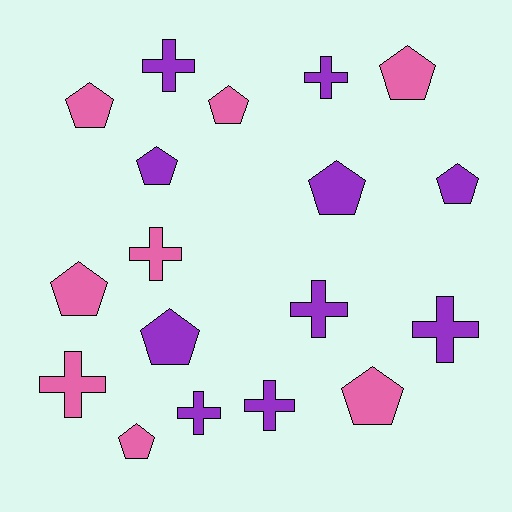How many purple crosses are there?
There are 6 purple crosses.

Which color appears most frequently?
Purple, with 10 objects.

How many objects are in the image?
There are 18 objects.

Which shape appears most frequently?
Pentagon, with 10 objects.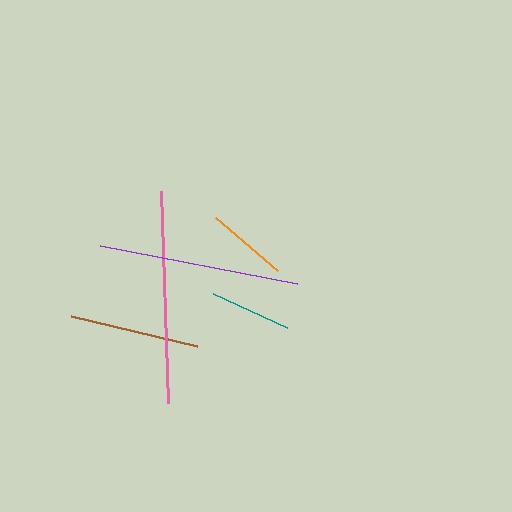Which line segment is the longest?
The pink line is the longest at approximately 212 pixels.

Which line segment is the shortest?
The teal line is the shortest at approximately 82 pixels.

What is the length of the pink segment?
The pink segment is approximately 212 pixels long.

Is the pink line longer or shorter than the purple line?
The pink line is longer than the purple line.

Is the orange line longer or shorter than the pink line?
The pink line is longer than the orange line.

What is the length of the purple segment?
The purple segment is approximately 200 pixels long.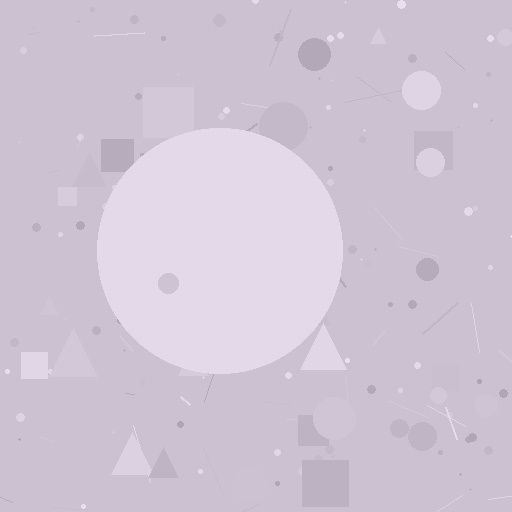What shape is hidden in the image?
A circle is hidden in the image.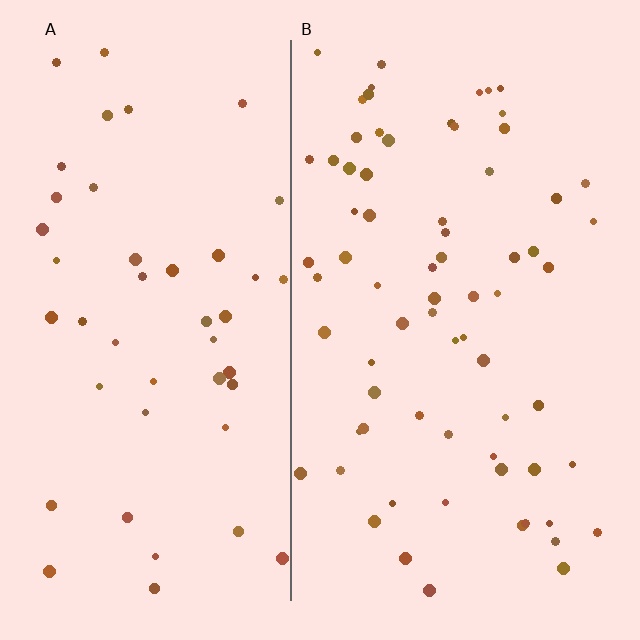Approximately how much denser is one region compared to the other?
Approximately 1.6× — region B over region A.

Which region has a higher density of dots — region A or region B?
B (the right).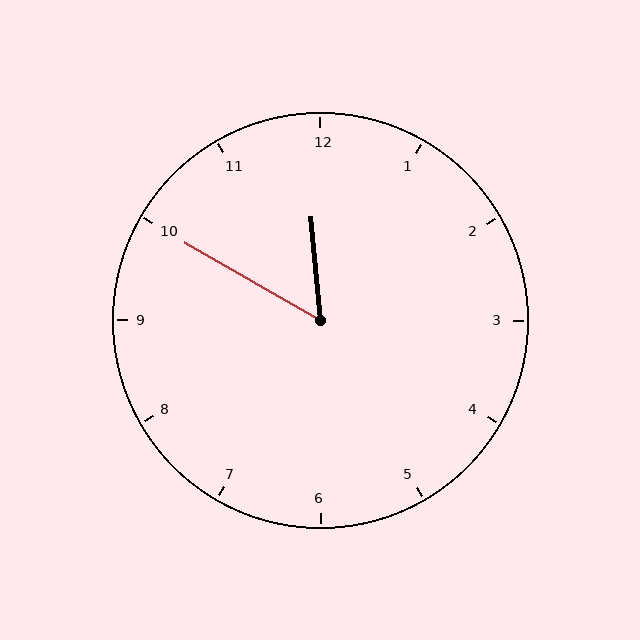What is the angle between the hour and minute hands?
Approximately 55 degrees.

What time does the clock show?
11:50.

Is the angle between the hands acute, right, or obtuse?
It is acute.